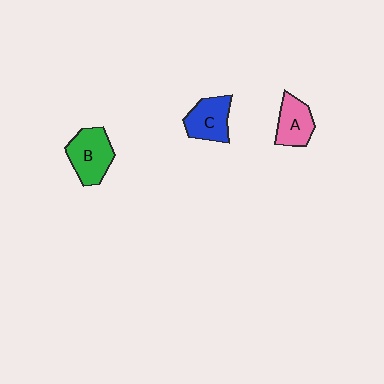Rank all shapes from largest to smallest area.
From largest to smallest: B (green), C (blue), A (pink).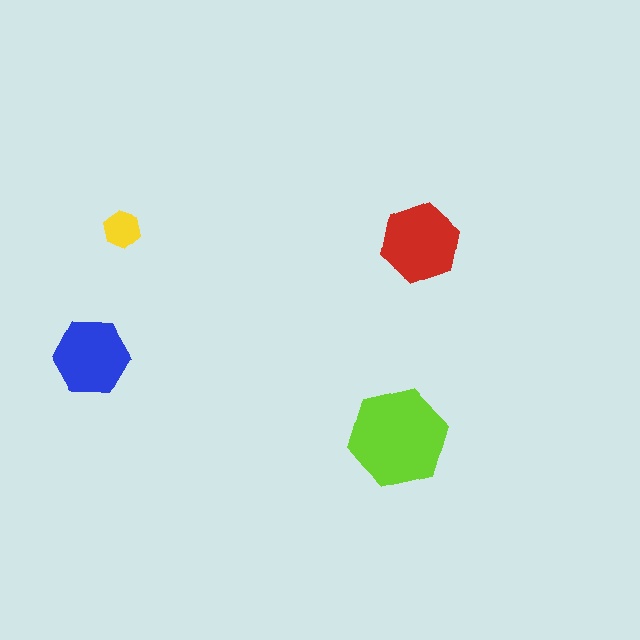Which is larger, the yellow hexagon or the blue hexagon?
The blue one.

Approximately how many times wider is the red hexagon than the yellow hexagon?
About 2 times wider.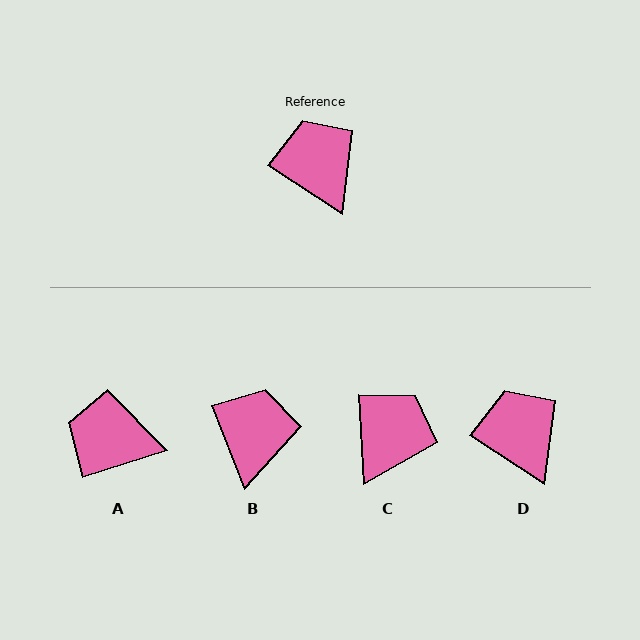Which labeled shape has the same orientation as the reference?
D.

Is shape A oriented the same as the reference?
No, it is off by about 51 degrees.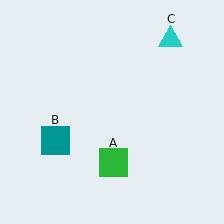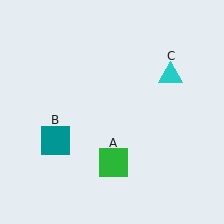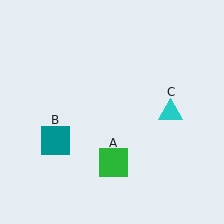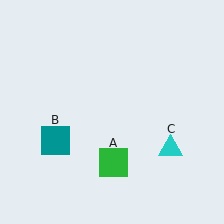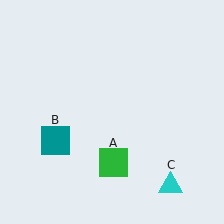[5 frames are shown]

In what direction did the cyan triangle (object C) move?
The cyan triangle (object C) moved down.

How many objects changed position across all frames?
1 object changed position: cyan triangle (object C).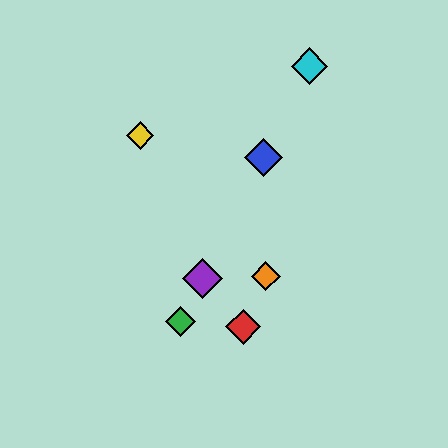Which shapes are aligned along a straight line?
The blue diamond, the green diamond, the purple diamond, the cyan diamond are aligned along a straight line.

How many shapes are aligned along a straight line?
4 shapes (the blue diamond, the green diamond, the purple diamond, the cyan diamond) are aligned along a straight line.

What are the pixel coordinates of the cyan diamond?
The cyan diamond is at (309, 66).